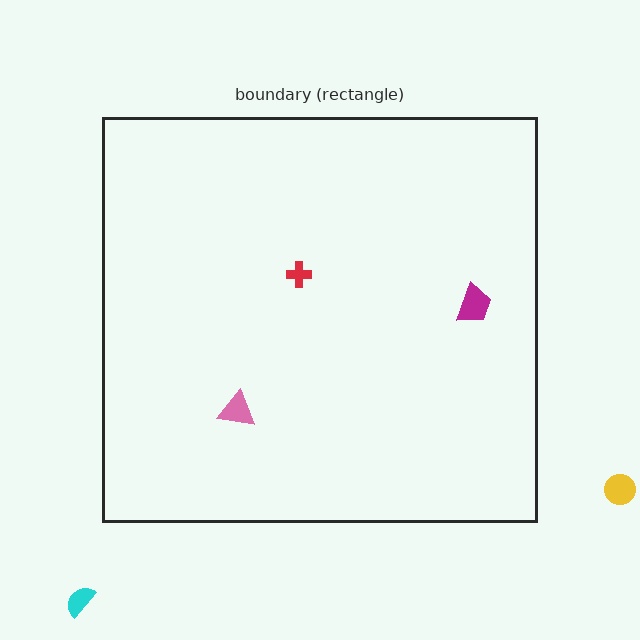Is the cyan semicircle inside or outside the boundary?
Outside.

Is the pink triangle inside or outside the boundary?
Inside.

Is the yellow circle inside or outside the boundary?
Outside.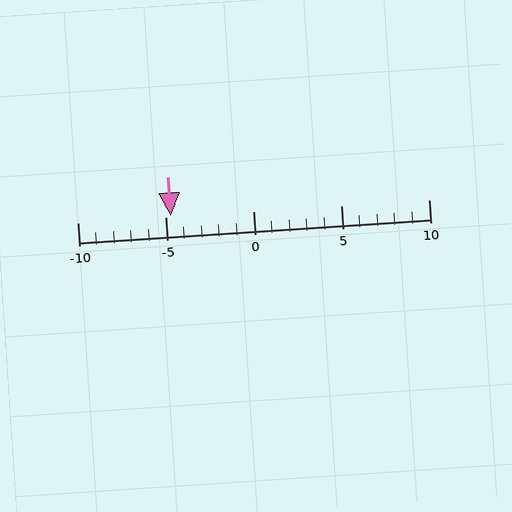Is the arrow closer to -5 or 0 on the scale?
The arrow is closer to -5.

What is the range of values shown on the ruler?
The ruler shows values from -10 to 10.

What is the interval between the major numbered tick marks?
The major tick marks are spaced 5 units apart.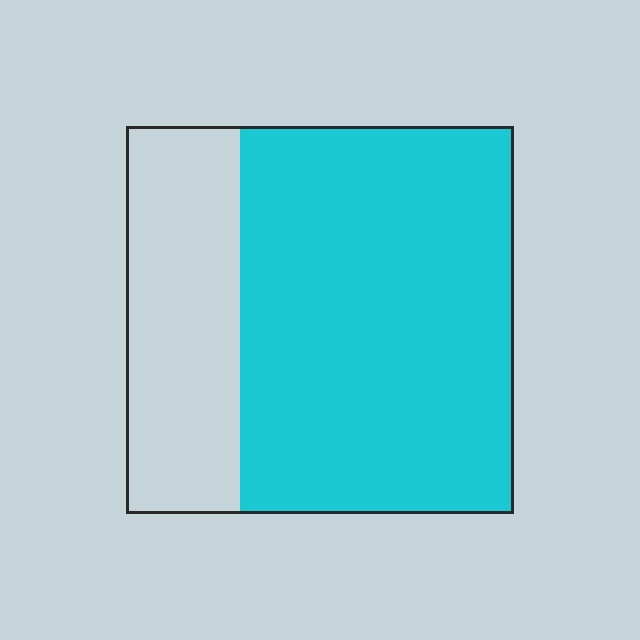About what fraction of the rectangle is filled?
About two thirds (2/3).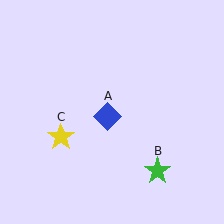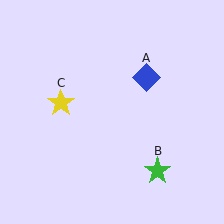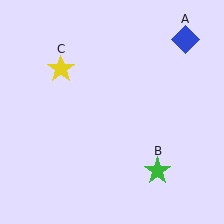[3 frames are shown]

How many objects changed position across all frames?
2 objects changed position: blue diamond (object A), yellow star (object C).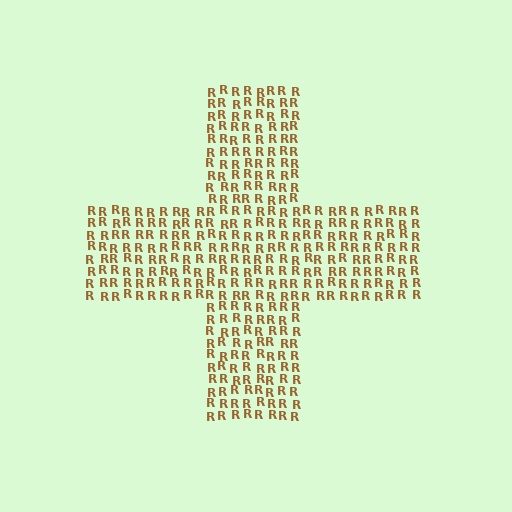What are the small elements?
The small elements are letter R's.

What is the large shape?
The large shape is a cross.